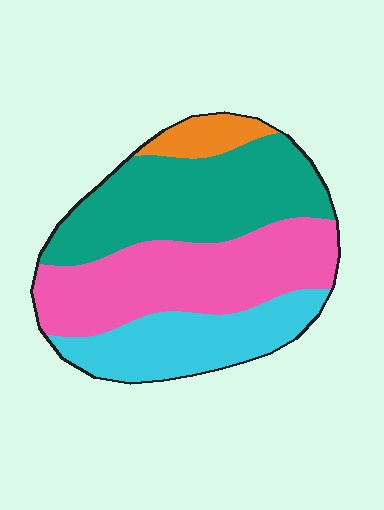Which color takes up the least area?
Orange, at roughly 5%.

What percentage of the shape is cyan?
Cyan takes up about one fifth (1/5) of the shape.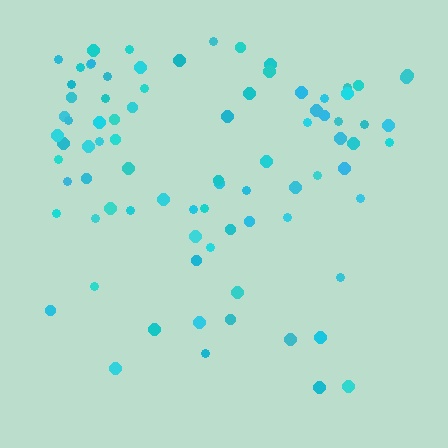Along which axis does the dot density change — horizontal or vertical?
Vertical.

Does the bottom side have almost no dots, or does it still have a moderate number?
Still a moderate number, just noticeably fewer than the top.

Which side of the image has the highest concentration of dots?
The top.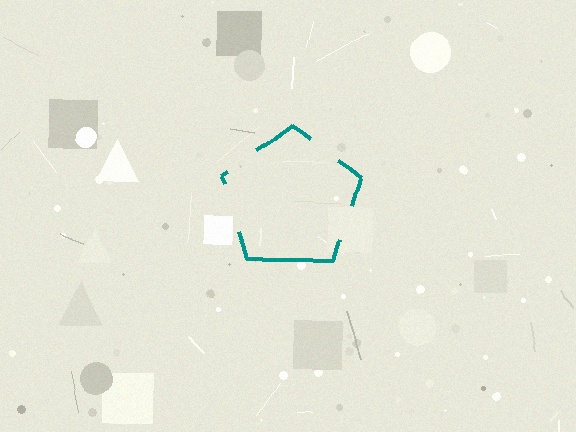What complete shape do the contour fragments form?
The contour fragments form a pentagon.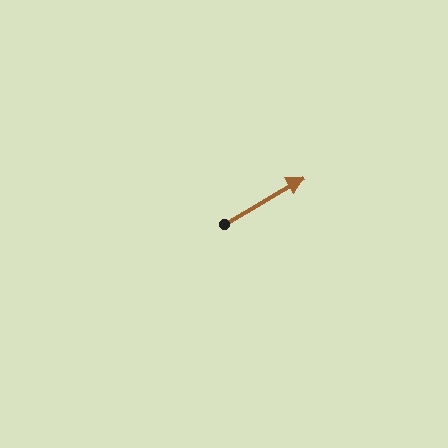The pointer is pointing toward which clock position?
Roughly 2 o'clock.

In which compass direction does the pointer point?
Northeast.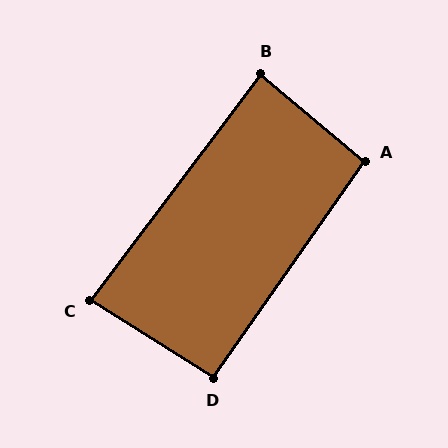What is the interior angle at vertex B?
Approximately 87 degrees (approximately right).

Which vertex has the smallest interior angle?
C, at approximately 85 degrees.